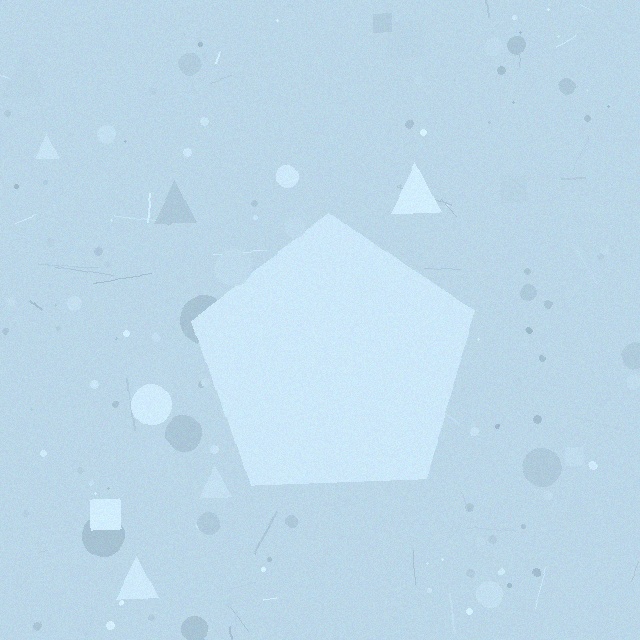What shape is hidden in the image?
A pentagon is hidden in the image.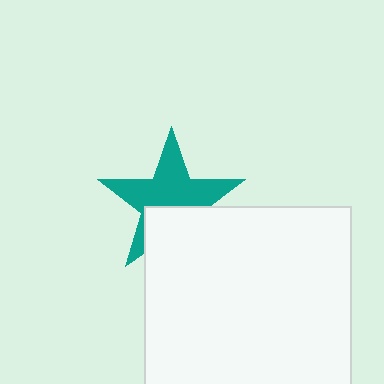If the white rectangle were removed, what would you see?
You would see the complete teal star.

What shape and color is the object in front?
The object in front is a white rectangle.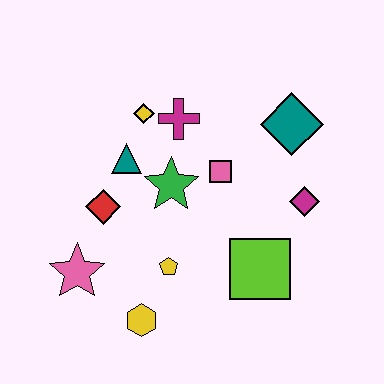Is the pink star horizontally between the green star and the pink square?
No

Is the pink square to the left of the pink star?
No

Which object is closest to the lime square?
The magenta diamond is closest to the lime square.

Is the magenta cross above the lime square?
Yes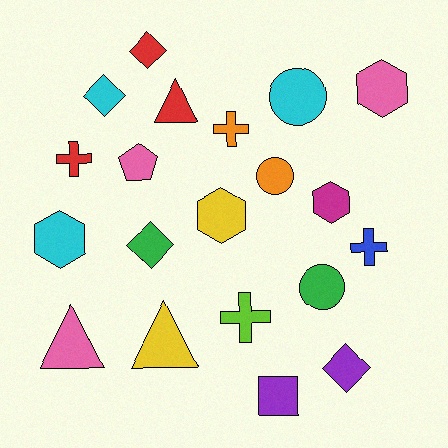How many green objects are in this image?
There are 2 green objects.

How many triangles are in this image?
There are 3 triangles.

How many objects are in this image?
There are 20 objects.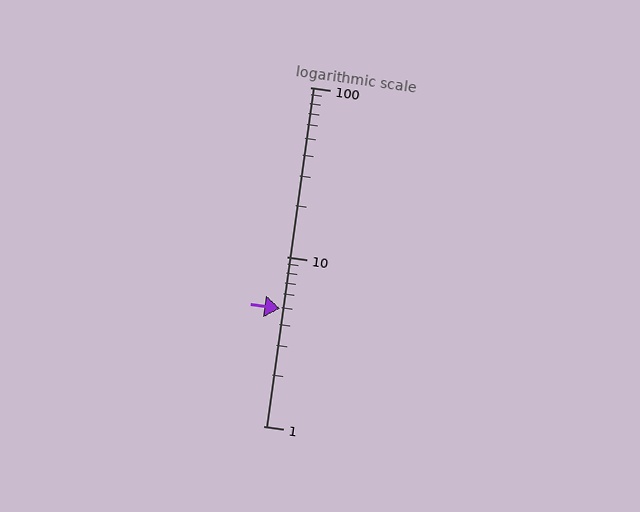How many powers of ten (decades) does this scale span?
The scale spans 2 decades, from 1 to 100.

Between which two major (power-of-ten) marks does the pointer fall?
The pointer is between 1 and 10.